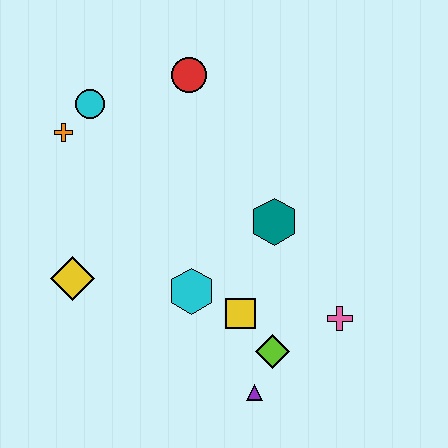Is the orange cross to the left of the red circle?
Yes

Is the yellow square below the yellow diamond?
Yes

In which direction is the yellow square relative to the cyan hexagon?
The yellow square is to the right of the cyan hexagon.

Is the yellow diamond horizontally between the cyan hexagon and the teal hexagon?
No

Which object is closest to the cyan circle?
The orange cross is closest to the cyan circle.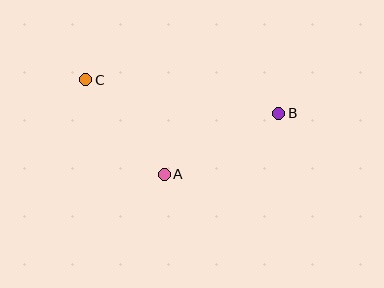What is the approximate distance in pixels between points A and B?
The distance between A and B is approximately 130 pixels.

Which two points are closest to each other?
Points A and C are closest to each other.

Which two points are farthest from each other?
Points B and C are farthest from each other.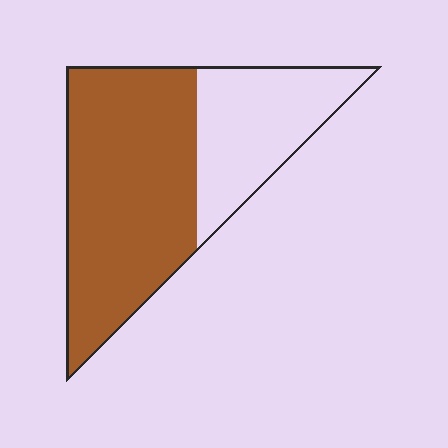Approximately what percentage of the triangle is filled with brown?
Approximately 65%.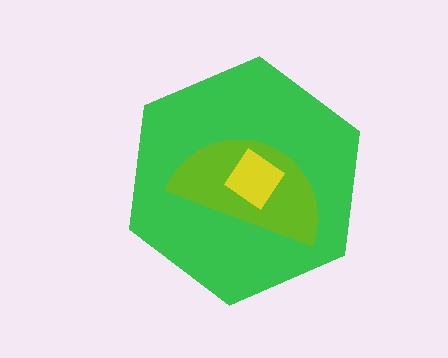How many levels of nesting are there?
3.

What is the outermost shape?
The green hexagon.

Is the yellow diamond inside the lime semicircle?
Yes.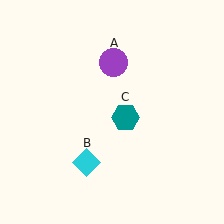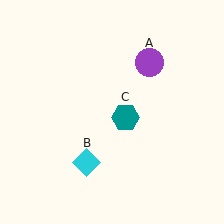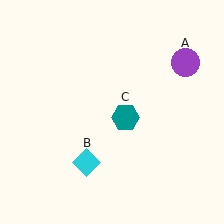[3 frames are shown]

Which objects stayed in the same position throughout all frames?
Cyan diamond (object B) and teal hexagon (object C) remained stationary.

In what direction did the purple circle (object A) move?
The purple circle (object A) moved right.